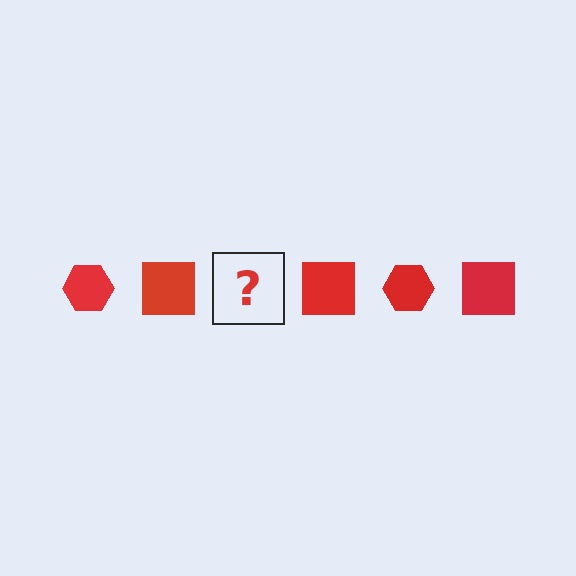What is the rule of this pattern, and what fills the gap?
The rule is that the pattern cycles through hexagon, square shapes in red. The gap should be filled with a red hexagon.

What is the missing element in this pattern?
The missing element is a red hexagon.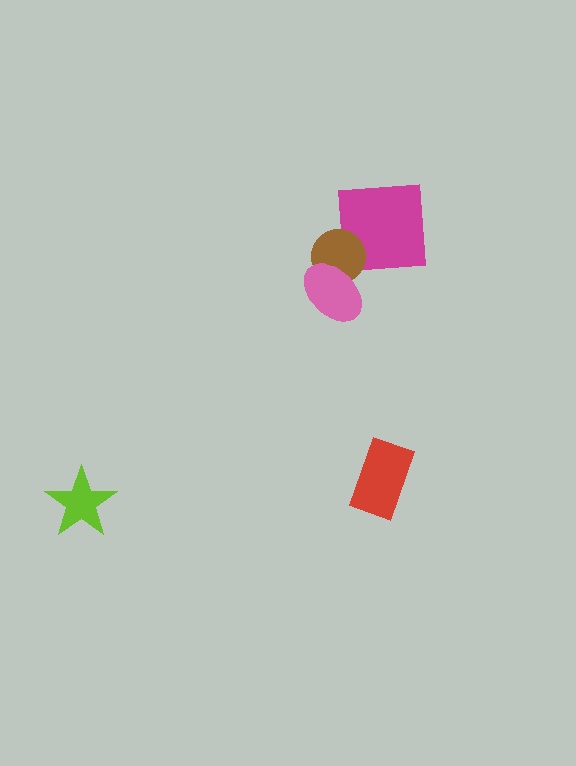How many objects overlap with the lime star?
0 objects overlap with the lime star.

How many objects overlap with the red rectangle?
0 objects overlap with the red rectangle.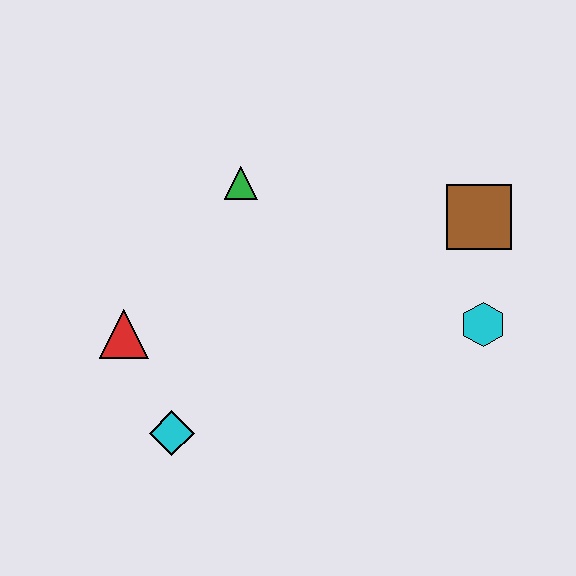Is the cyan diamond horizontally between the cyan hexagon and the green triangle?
No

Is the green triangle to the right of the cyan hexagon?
No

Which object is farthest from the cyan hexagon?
The red triangle is farthest from the cyan hexagon.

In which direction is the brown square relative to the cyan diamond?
The brown square is to the right of the cyan diamond.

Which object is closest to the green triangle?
The red triangle is closest to the green triangle.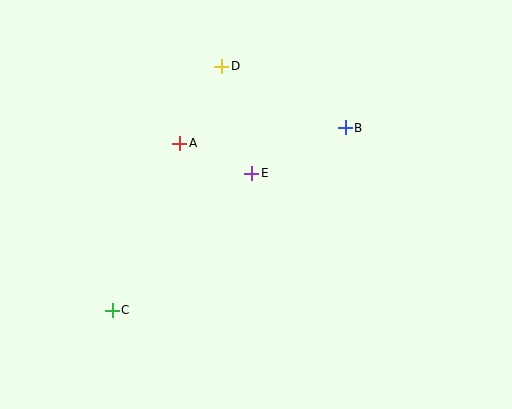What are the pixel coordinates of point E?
Point E is at (252, 173).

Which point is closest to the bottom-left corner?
Point C is closest to the bottom-left corner.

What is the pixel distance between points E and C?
The distance between E and C is 195 pixels.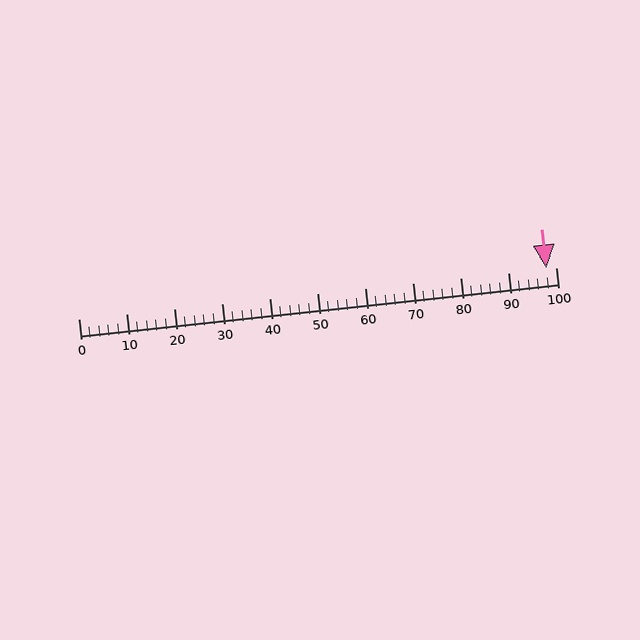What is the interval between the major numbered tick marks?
The major tick marks are spaced 10 units apart.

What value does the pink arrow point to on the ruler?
The pink arrow points to approximately 98.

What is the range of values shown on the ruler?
The ruler shows values from 0 to 100.